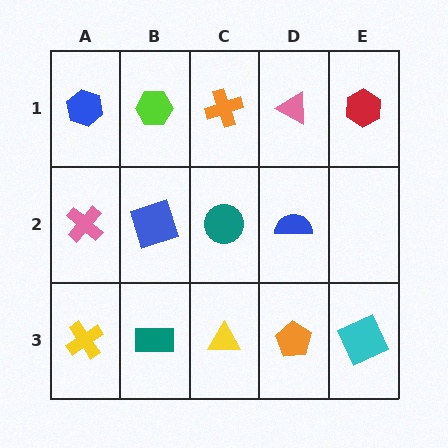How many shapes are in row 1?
5 shapes.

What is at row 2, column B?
A blue square.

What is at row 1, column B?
A lime hexagon.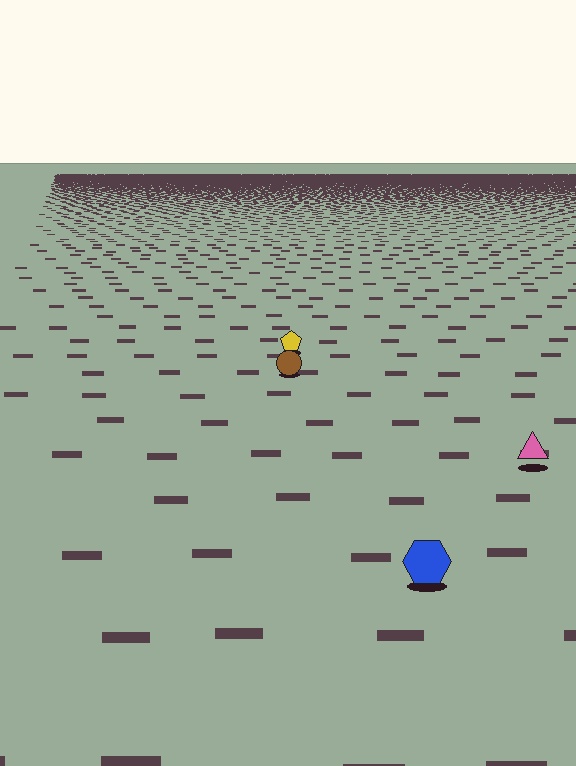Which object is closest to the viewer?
The blue hexagon is closest. The texture marks near it are larger and more spread out.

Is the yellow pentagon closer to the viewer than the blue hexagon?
No. The blue hexagon is closer — you can tell from the texture gradient: the ground texture is coarser near it.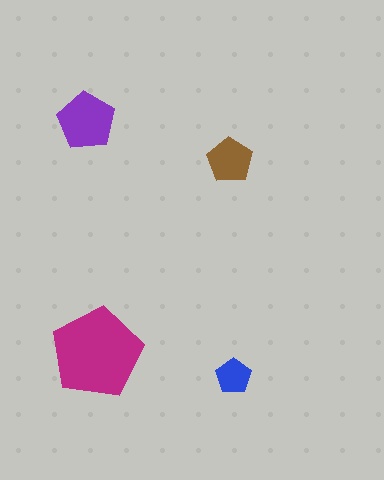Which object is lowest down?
The blue pentagon is bottommost.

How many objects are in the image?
There are 4 objects in the image.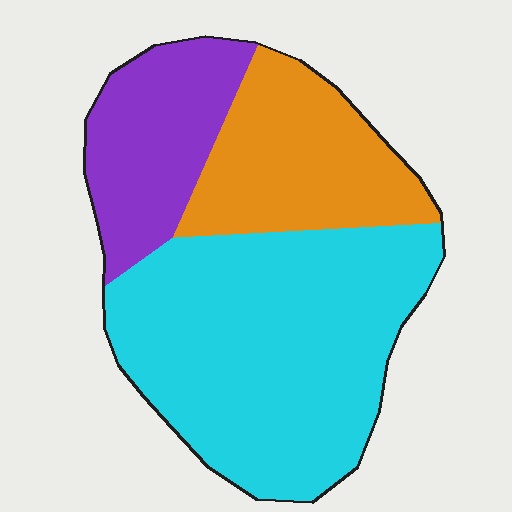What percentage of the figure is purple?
Purple takes up about one fifth (1/5) of the figure.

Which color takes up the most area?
Cyan, at roughly 55%.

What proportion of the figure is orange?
Orange takes up between a sixth and a third of the figure.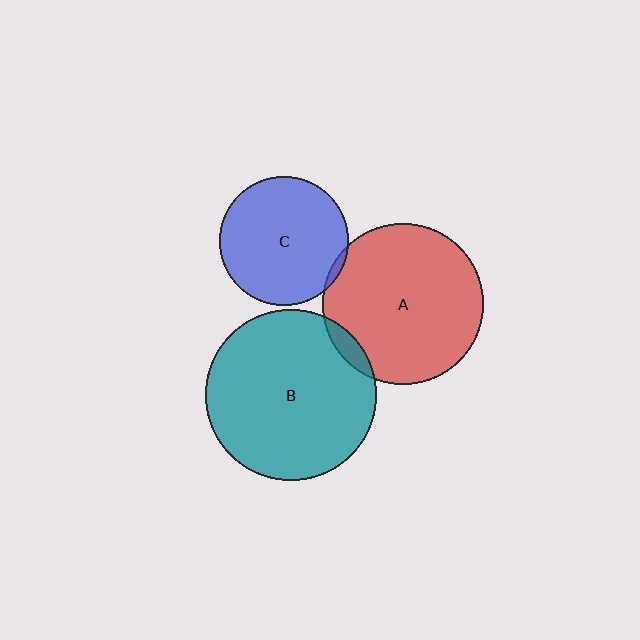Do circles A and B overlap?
Yes.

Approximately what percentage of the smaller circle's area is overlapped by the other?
Approximately 5%.